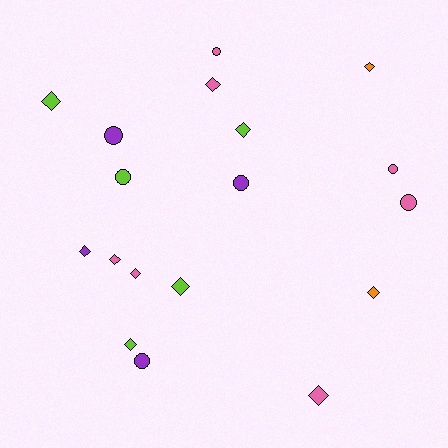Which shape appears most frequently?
Diamond, with 11 objects.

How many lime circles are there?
There is 1 lime circle.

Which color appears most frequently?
Pink, with 7 objects.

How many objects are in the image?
There are 18 objects.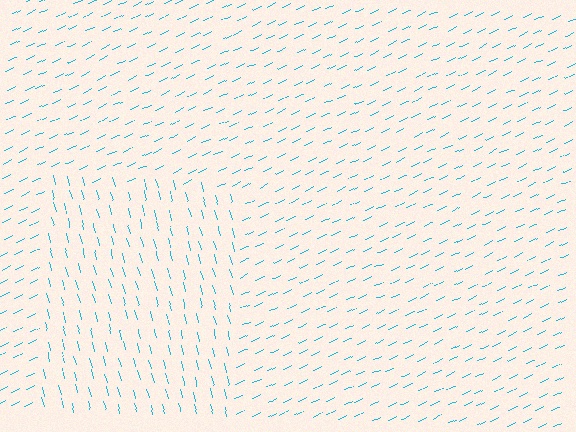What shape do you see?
I see a rectangle.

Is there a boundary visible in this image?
Yes, there is a texture boundary formed by a change in line orientation.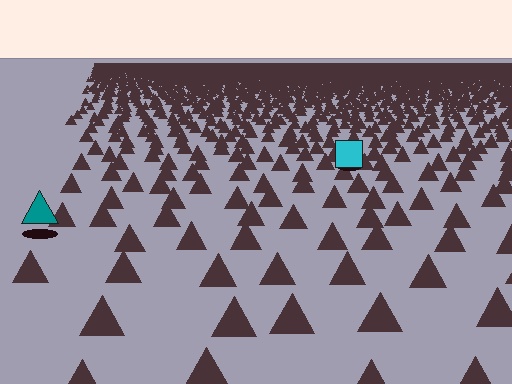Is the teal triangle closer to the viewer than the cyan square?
Yes. The teal triangle is closer — you can tell from the texture gradient: the ground texture is coarser near it.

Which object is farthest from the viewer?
The cyan square is farthest from the viewer. It appears smaller and the ground texture around it is denser.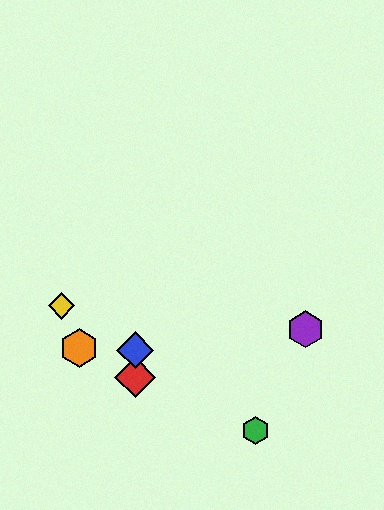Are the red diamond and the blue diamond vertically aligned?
Yes, both are at x≈135.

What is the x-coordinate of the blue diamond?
The blue diamond is at x≈135.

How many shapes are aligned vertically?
2 shapes (the red diamond, the blue diamond) are aligned vertically.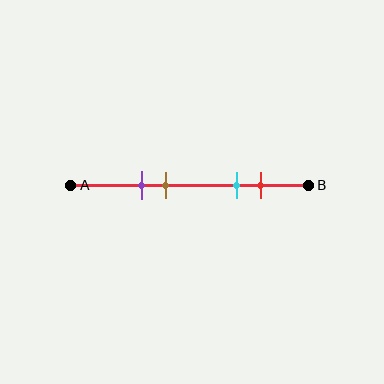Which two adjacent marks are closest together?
The purple and brown marks are the closest adjacent pair.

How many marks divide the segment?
There are 4 marks dividing the segment.